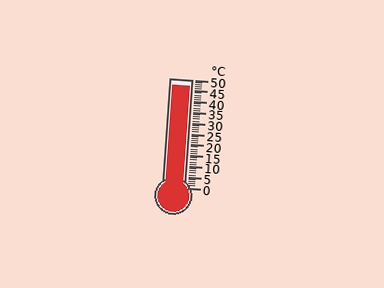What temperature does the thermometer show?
The thermometer shows approximately 47°C.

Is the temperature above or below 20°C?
The temperature is above 20°C.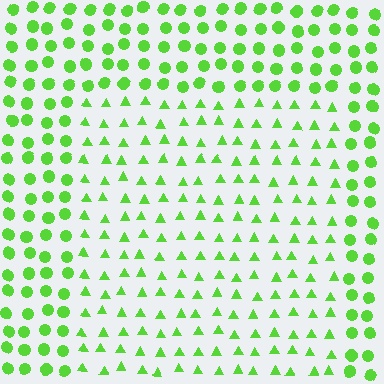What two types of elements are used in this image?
The image uses triangles inside the rectangle region and circles outside it.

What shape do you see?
I see a rectangle.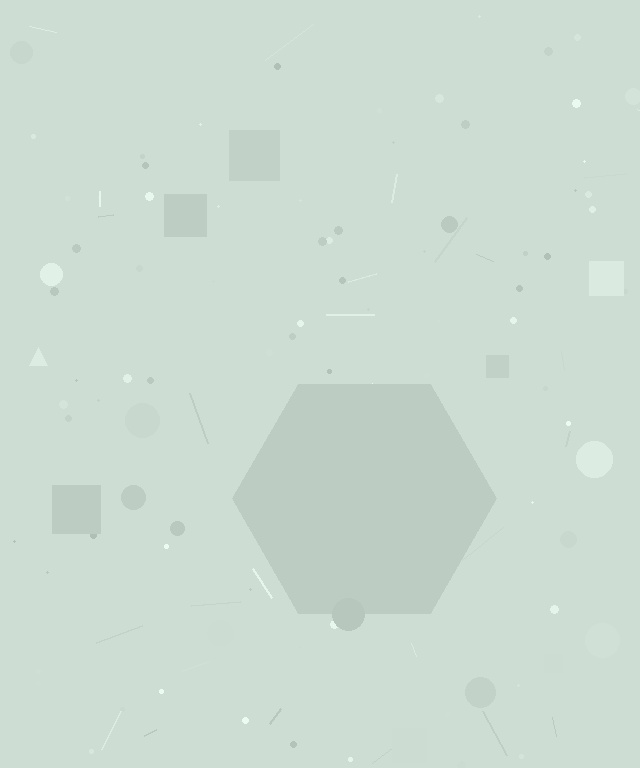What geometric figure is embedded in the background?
A hexagon is embedded in the background.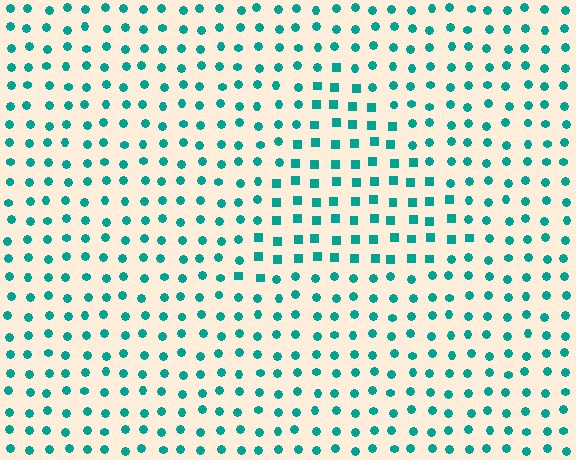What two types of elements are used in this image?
The image uses squares inside the triangle region and circles outside it.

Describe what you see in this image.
The image is filled with small teal elements arranged in a uniform grid. A triangle-shaped region contains squares, while the surrounding area contains circles. The boundary is defined purely by the change in element shape.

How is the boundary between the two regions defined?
The boundary is defined by a change in element shape: squares inside vs. circles outside. All elements share the same color and spacing.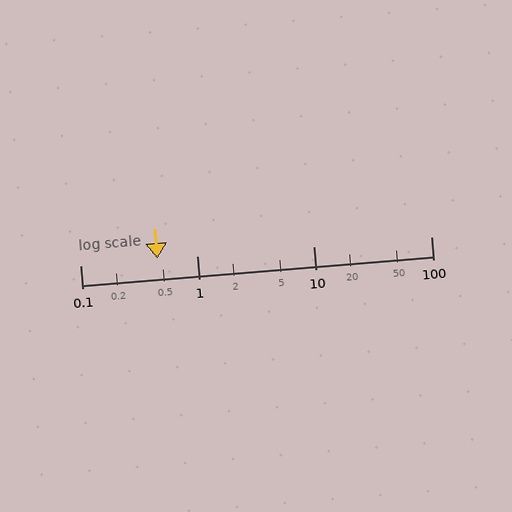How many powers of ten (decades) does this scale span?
The scale spans 3 decades, from 0.1 to 100.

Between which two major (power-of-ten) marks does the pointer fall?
The pointer is between 0.1 and 1.